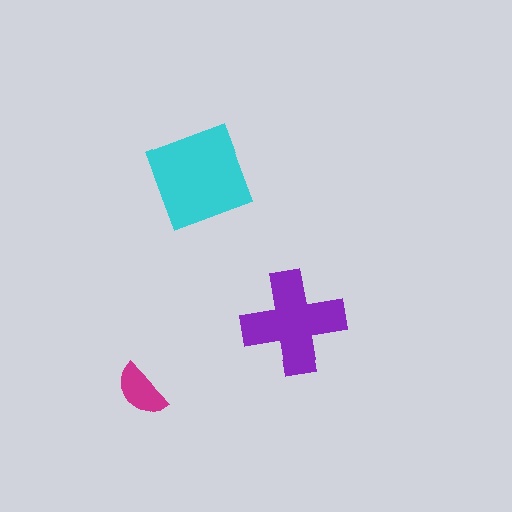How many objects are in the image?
There are 3 objects in the image.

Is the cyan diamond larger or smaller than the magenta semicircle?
Larger.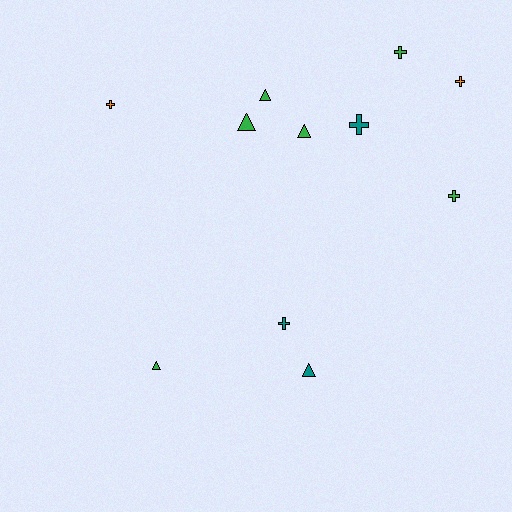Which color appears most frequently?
Green, with 6 objects.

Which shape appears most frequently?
Cross, with 6 objects.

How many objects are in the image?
There are 11 objects.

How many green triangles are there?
There are 4 green triangles.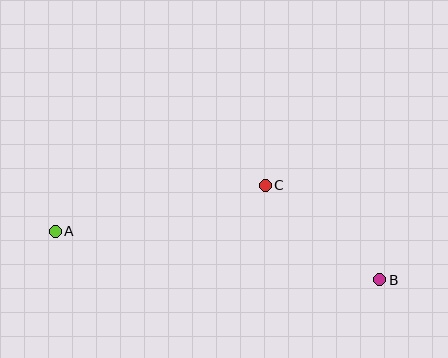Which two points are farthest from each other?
Points A and B are farthest from each other.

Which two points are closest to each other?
Points B and C are closest to each other.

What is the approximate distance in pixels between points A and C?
The distance between A and C is approximately 215 pixels.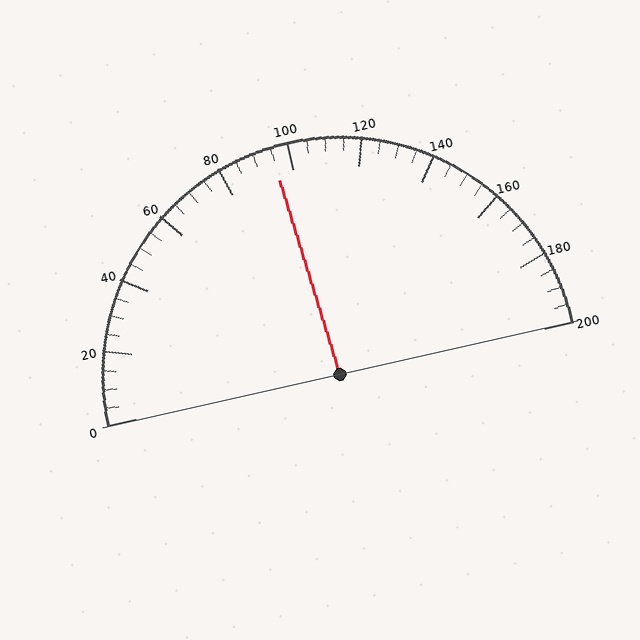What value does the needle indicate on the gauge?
The needle indicates approximately 95.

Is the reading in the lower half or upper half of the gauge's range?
The reading is in the lower half of the range (0 to 200).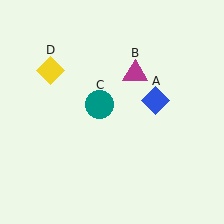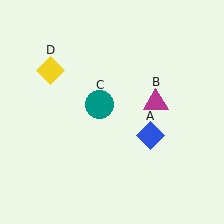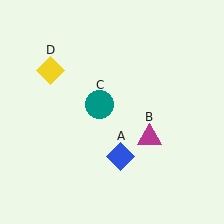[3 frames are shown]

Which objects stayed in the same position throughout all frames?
Teal circle (object C) and yellow diamond (object D) remained stationary.